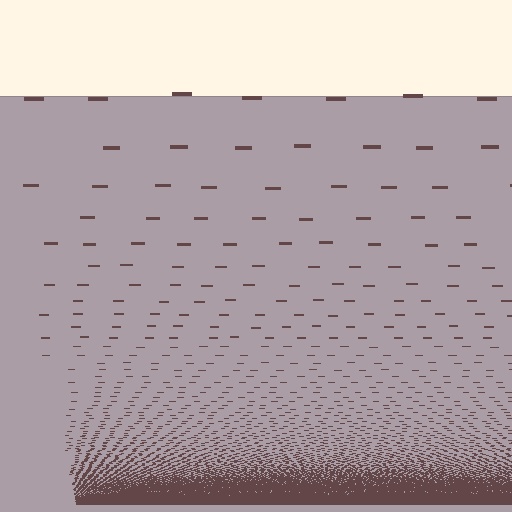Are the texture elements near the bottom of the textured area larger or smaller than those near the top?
Smaller. The gradient is inverted — elements near the bottom are smaller and denser.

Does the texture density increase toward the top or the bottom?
Density increases toward the bottom.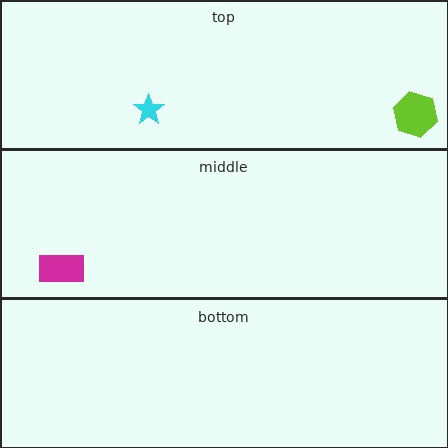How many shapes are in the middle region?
1.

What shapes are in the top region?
The lime hexagon, the cyan star.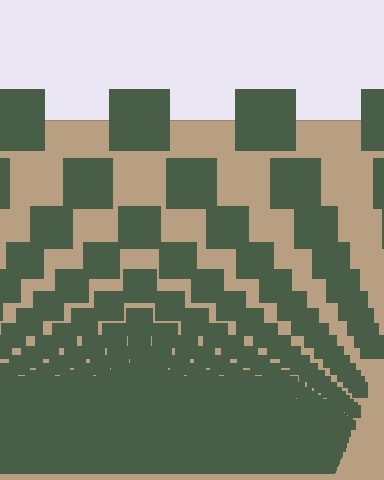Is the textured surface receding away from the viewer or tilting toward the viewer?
The surface appears to tilt toward the viewer. Texture elements get larger and sparser toward the top.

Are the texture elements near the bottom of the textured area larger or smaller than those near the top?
Smaller. The gradient is inverted — elements near the bottom are smaller and denser.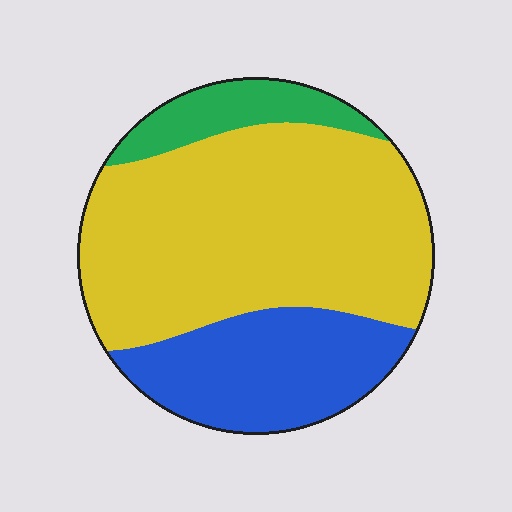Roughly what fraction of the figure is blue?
Blue takes up about one quarter (1/4) of the figure.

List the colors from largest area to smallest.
From largest to smallest: yellow, blue, green.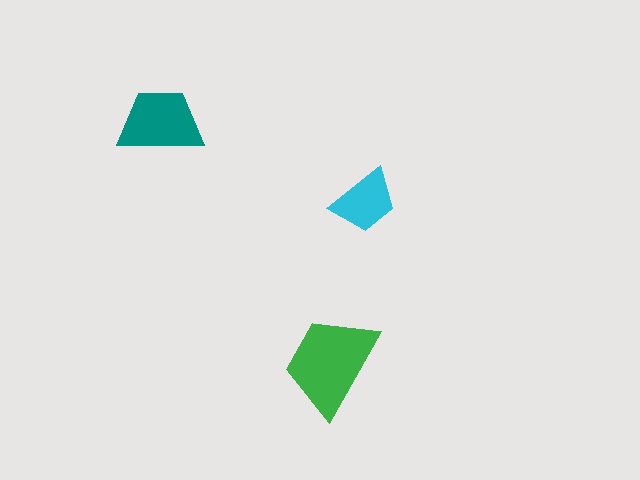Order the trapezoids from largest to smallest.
the green one, the teal one, the cyan one.